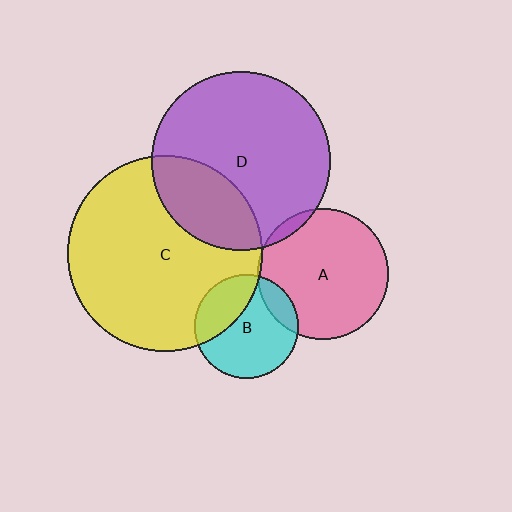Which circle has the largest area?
Circle C (yellow).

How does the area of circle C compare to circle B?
Approximately 3.5 times.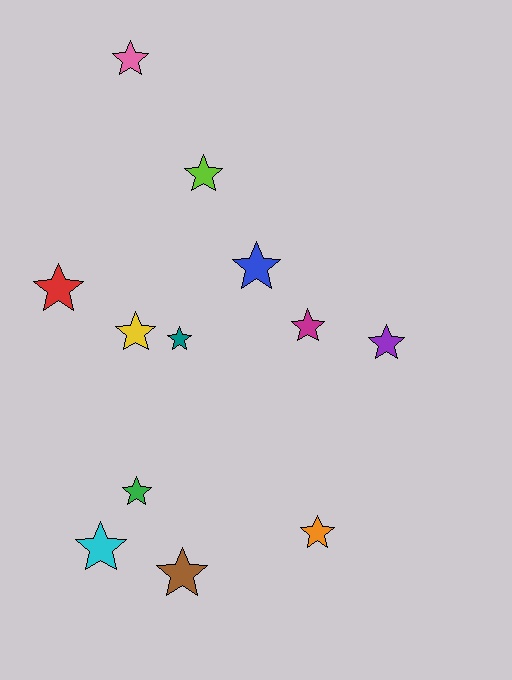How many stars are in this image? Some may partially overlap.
There are 12 stars.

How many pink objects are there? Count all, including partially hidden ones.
There is 1 pink object.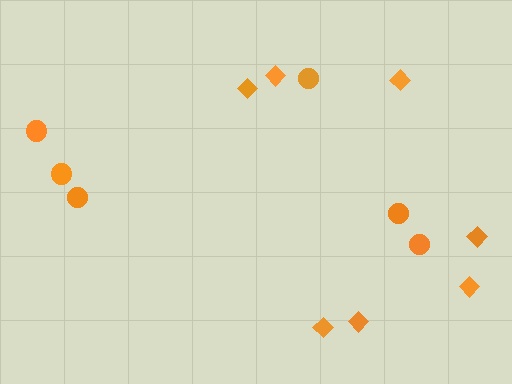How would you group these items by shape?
There are 2 groups: one group of diamonds (7) and one group of circles (6).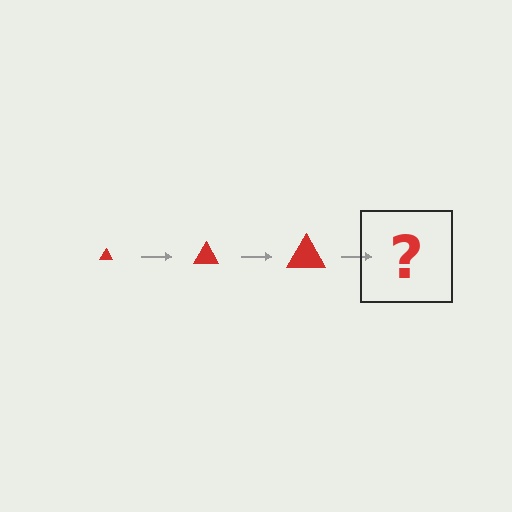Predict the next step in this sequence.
The next step is a red triangle, larger than the previous one.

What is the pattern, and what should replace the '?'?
The pattern is that the triangle gets progressively larger each step. The '?' should be a red triangle, larger than the previous one.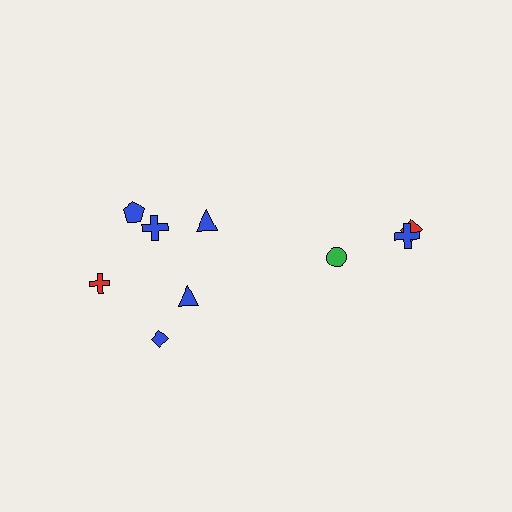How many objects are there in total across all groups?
There are 9 objects.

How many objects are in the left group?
There are 6 objects.